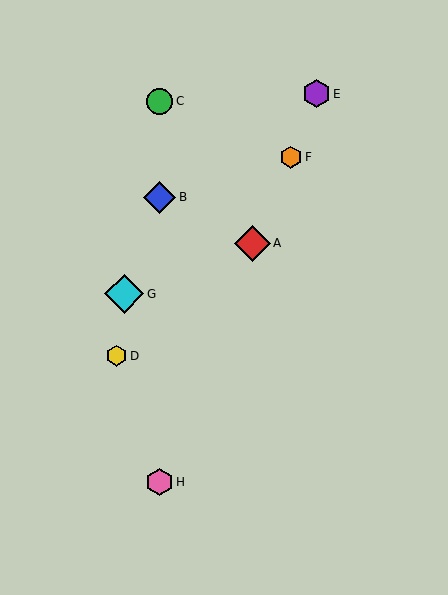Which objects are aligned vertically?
Objects B, C, H are aligned vertically.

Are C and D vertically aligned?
No, C is at x≈159 and D is at x≈117.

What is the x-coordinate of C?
Object C is at x≈159.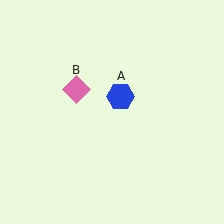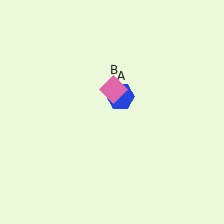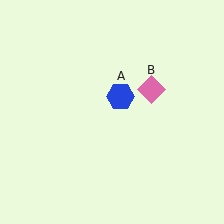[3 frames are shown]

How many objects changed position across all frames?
1 object changed position: pink diamond (object B).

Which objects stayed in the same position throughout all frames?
Blue hexagon (object A) remained stationary.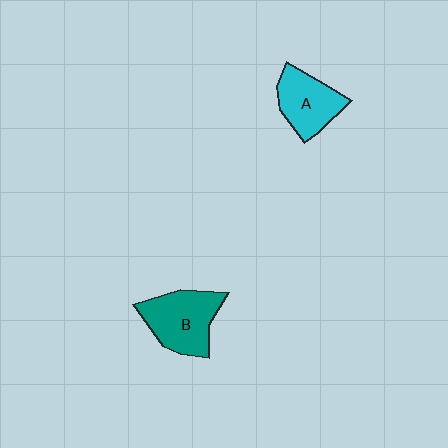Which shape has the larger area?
Shape B (teal).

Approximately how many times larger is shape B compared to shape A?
Approximately 1.3 times.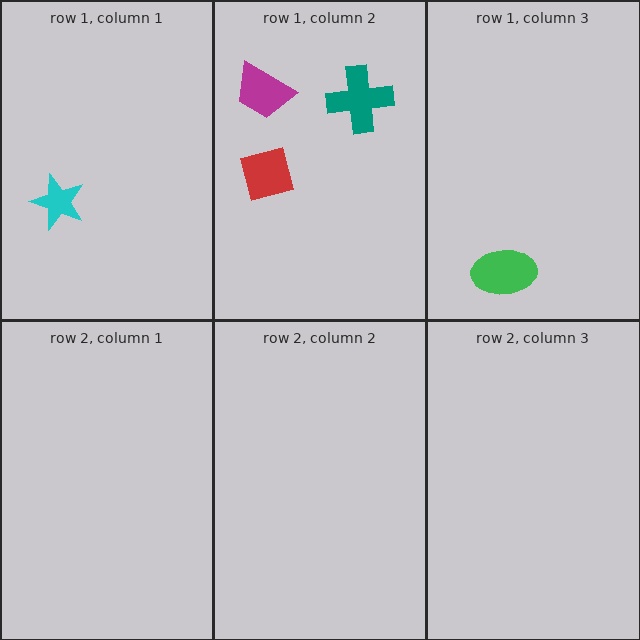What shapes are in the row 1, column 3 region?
The green ellipse.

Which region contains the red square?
The row 1, column 2 region.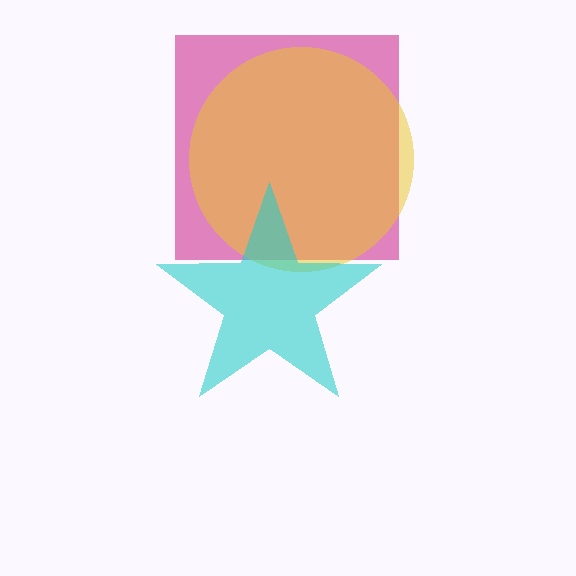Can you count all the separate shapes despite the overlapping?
Yes, there are 3 separate shapes.